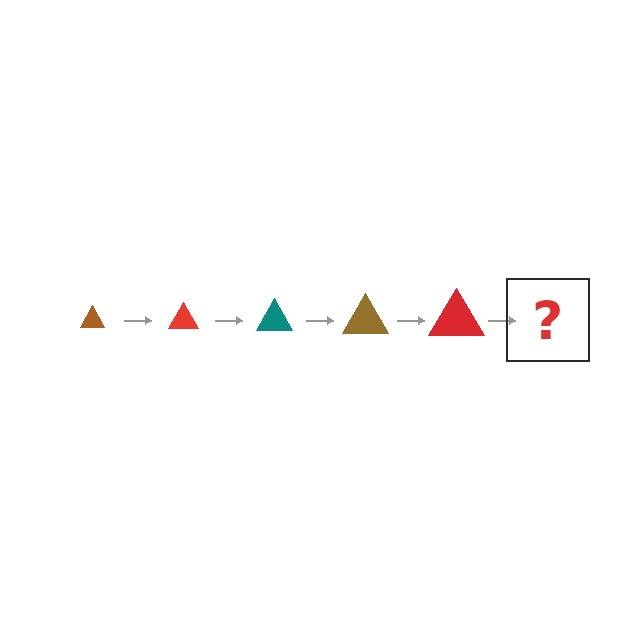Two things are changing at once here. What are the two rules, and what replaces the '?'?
The two rules are that the triangle grows larger each step and the color cycles through brown, red, and teal. The '?' should be a teal triangle, larger than the previous one.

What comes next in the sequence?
The next element should be a teal triangle, larger than the previous one.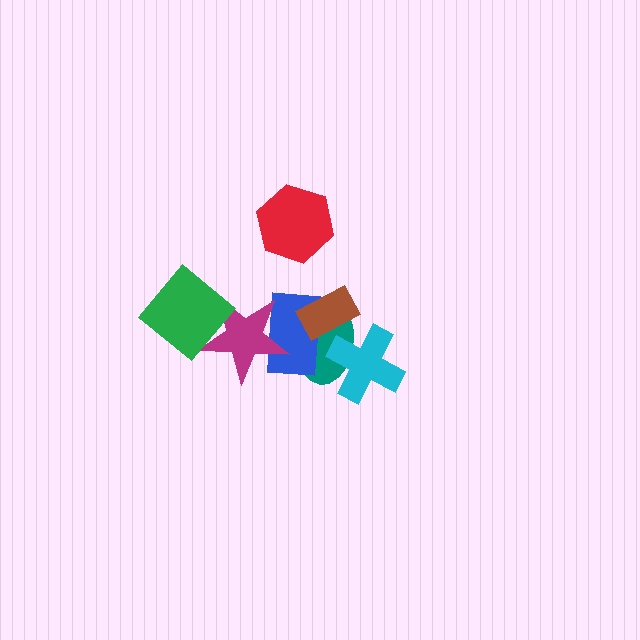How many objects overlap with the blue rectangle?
3 objects overlap with the blue rectangle.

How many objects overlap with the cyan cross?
1 object overlaps with the cyan cross.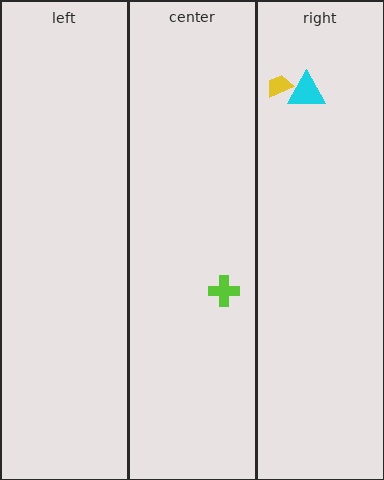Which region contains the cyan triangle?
The right region.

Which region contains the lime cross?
The center region.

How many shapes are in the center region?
1.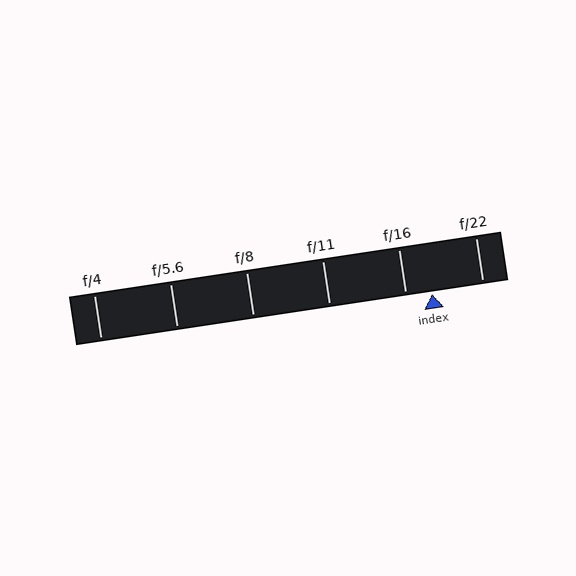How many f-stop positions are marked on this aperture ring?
There are 6 f-stop positions marked.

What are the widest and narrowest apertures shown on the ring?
The widest aperture shown is f/4 and the narrowest is f/22.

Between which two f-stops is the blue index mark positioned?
The index mark is between f/16 and f/22.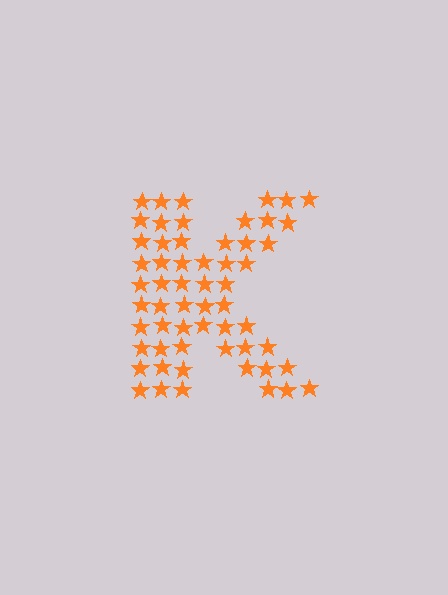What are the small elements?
The small elements are stars.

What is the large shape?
The large shape is the letter K.